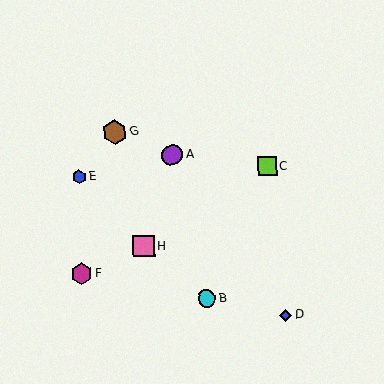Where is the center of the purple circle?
The center of the purple circle is at (173, 155).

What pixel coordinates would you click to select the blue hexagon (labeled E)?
Click at (79, 176) to select the blue hexagon E.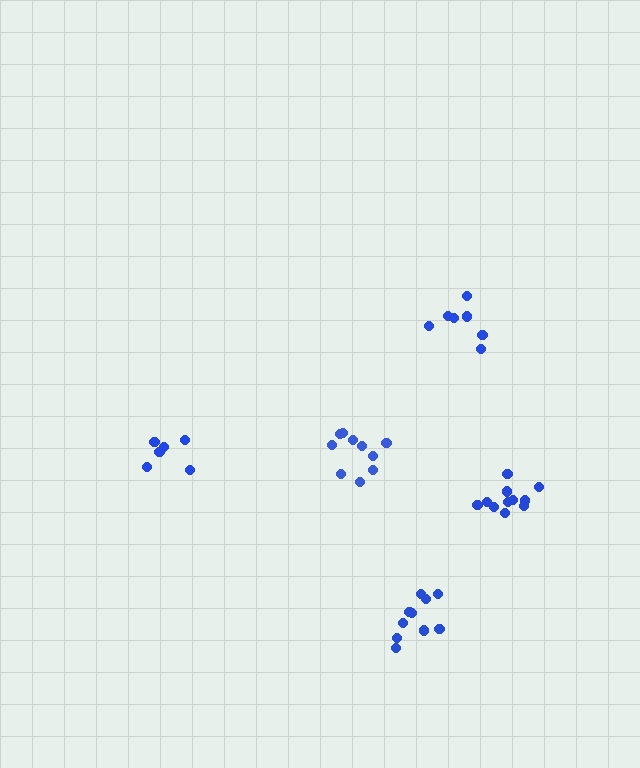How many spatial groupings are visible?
There are 5 spatial groupings.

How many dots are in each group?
Group 1: 7 dots, Group 2: 7 dots, Group 3: 10 dots, Group 4: 11 dots, Group 5: 10 dots (45 total).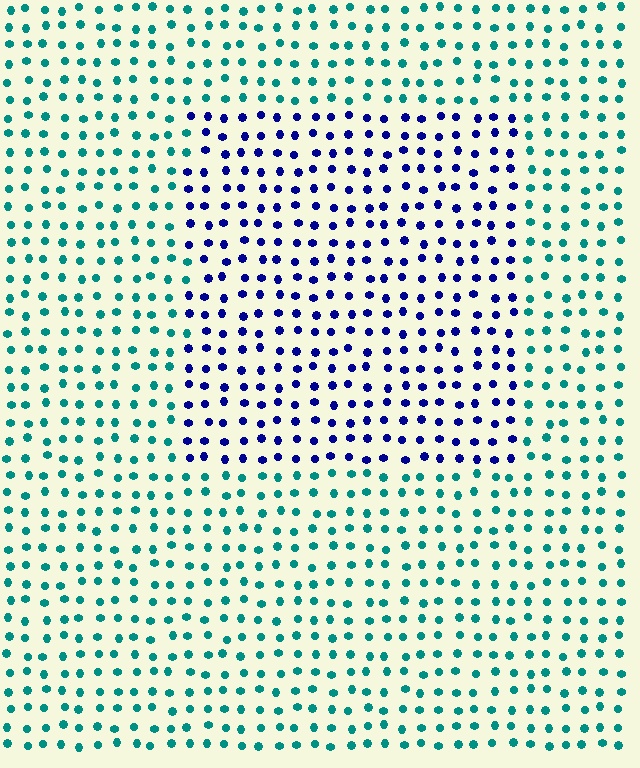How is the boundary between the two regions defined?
The boundary is defined purely by a slight shift in hue (about 63 degrees). Spacing, size, and orientation are identical on both sides.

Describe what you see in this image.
The image is filled with small teal elements in a uniform arrangement. A rectangle-shaped region is visible where the elements are tinted to a slightly different hue, forming a subtle color boundary.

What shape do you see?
I see a rectangle.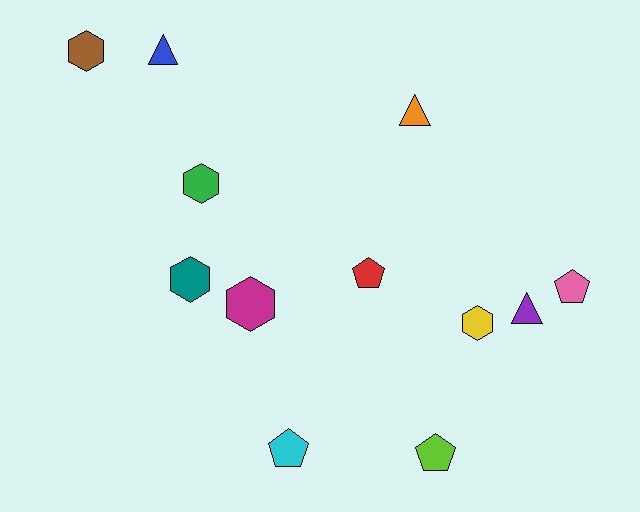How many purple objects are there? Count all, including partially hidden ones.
There is 1 purple object.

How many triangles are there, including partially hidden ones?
There are 3 triangles.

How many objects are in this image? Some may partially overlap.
There are 12 objects.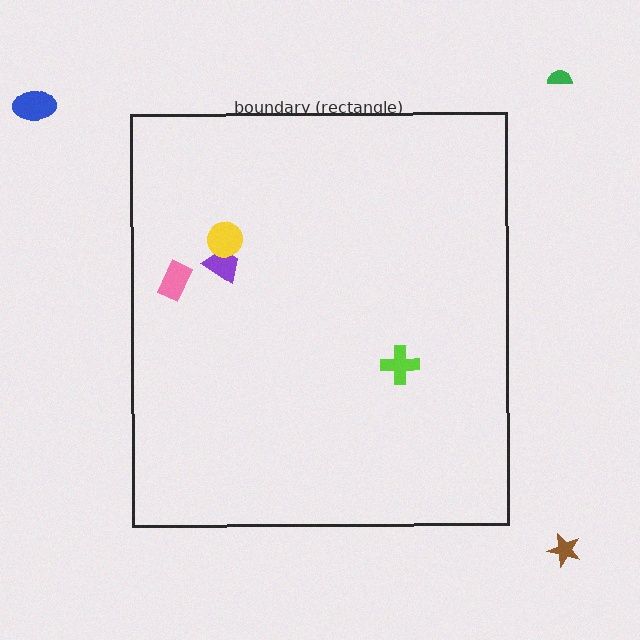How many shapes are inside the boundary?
4 inside, 3 outside.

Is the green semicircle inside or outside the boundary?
Outside.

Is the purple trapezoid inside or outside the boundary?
Inside.